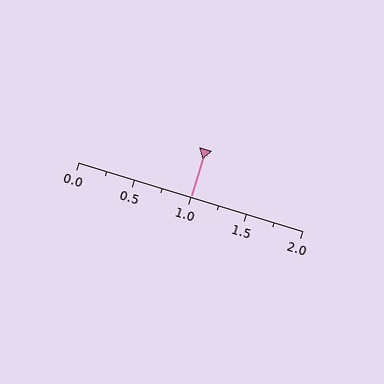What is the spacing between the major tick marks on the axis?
The major ticks are spaced 0.5 apart.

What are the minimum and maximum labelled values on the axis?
The axis runs from 0.0 to 2.0.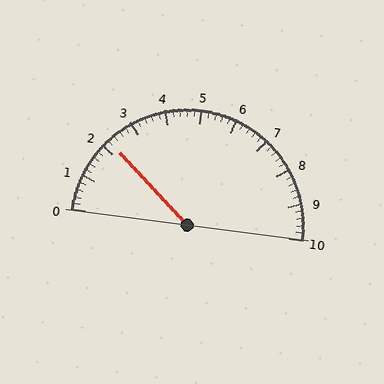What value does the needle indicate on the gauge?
The needle indicates approximately 2.2.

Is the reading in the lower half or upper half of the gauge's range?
The reading is in the lower half of the range (0 to 10).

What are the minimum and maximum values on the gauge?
The gauge ranges from 0 to 10.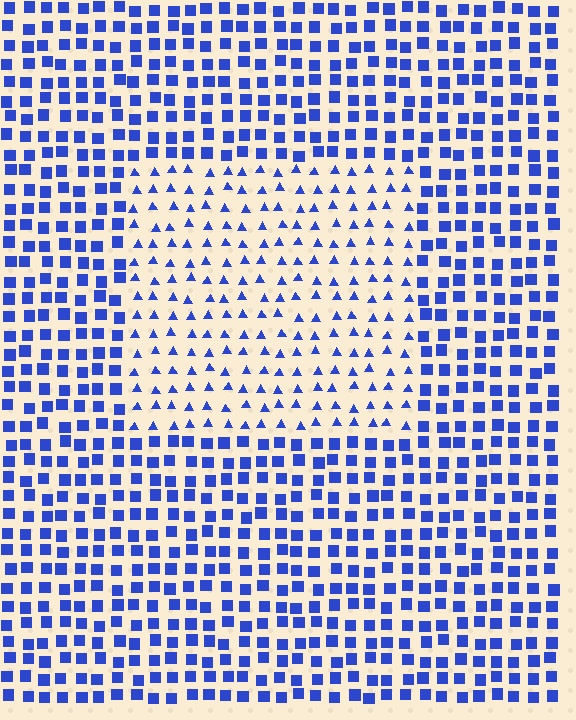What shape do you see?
I see a rectangle.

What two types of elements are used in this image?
The image uses triangles inside the rectangle region and squares outside it.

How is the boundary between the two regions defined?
The boundary is defined by a change in element shape: triangles inside vs. squares outside. All elements share the same color and spacing.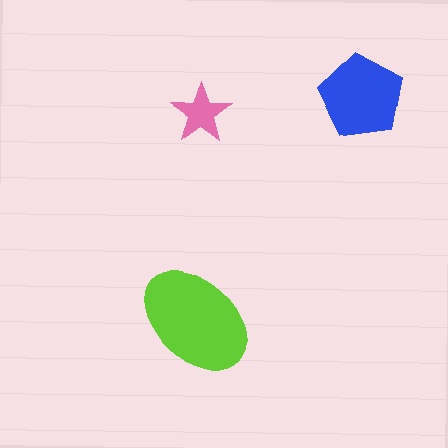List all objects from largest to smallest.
The lime ellipse, the blue pentagon, the pink star.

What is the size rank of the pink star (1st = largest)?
3rd.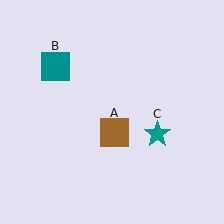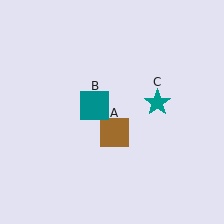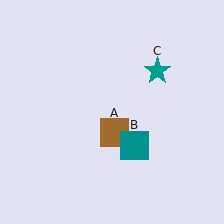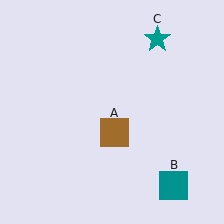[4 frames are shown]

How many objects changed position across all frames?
2 objects changed position: teal square (object B), teal star (object C).